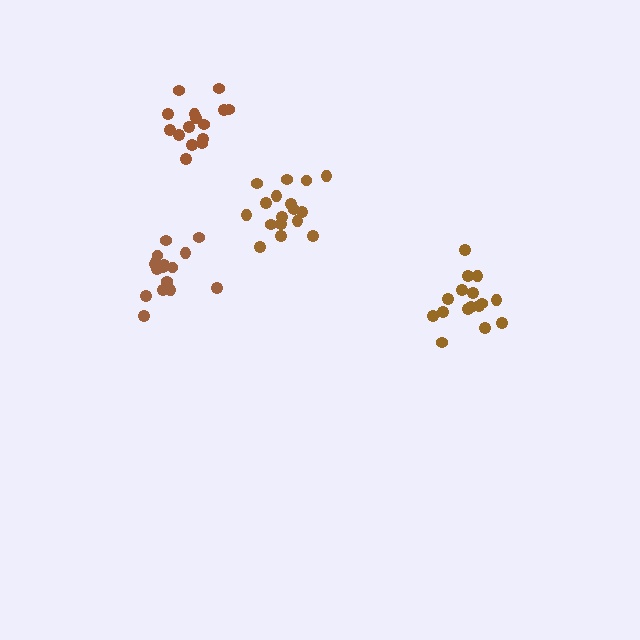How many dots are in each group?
Group 1: 16 dots, Group 2: 16 dots, Group 3: 16 dots, Group 4: 17 dots (65 total).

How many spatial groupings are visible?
There are 4 spatial groupings.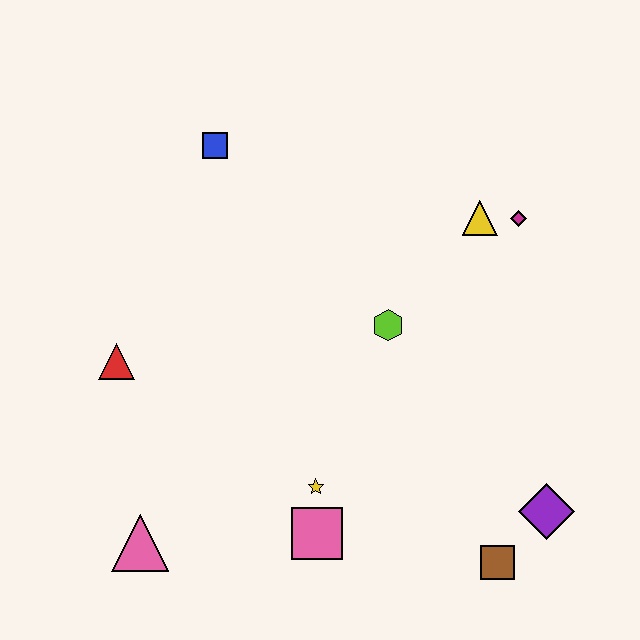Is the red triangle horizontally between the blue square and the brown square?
No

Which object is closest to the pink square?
The yellow star is closest to the pink square.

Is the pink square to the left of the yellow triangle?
Yes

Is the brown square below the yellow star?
Yes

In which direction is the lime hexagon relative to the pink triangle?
The lime hexagon is to the right of the pink triangle.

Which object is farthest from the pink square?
The blue square is farthest from the pink square.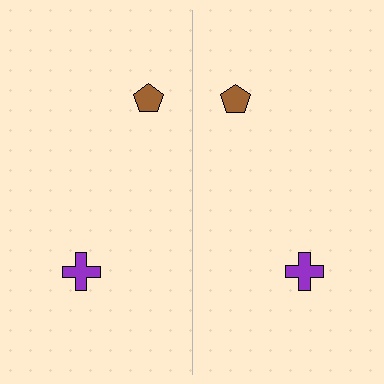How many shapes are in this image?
There are 4 shapes in this image.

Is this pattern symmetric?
Yes, this pattern has bilateral (reflection) symmetry.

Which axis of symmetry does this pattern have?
The pattern has a vertical axis of symmetry running through the center of the image.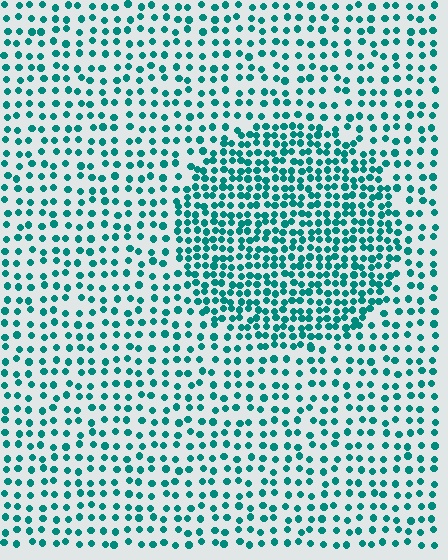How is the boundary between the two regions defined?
The boundary is defined by a change in element density (approximately 2.0x ratio). All elements are the same color, size, and shape.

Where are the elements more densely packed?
The elements are more densely packed inside the circle boundary.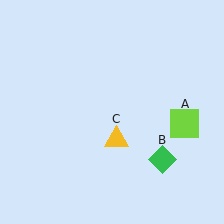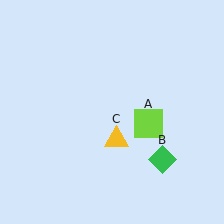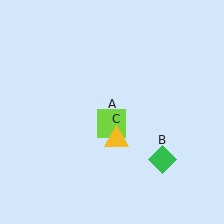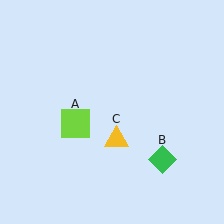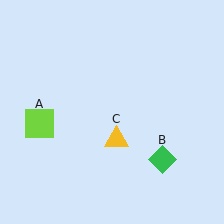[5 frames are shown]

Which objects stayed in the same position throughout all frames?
Green diamond (object B) and yellow triangle (object C) remained stationary.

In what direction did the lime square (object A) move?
The lime square (object A) moved left.